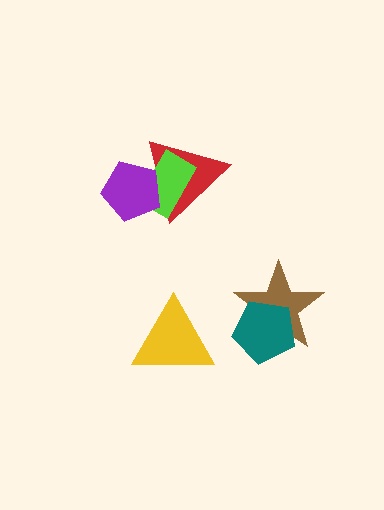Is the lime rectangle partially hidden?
Yes, it is partially covered by another shape.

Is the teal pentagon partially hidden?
No, no other shape covers it.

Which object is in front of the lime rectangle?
The purple pentagon is in front of the lime rectangle.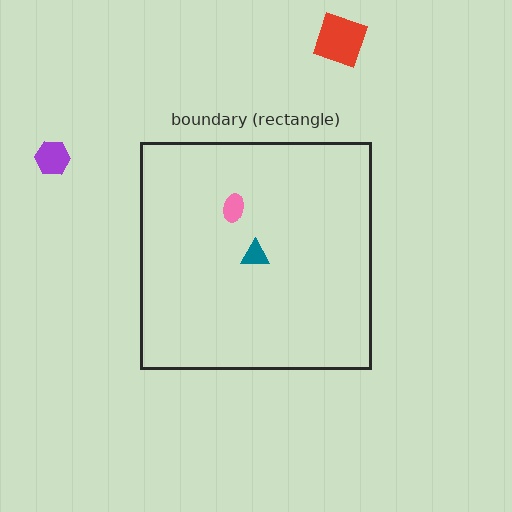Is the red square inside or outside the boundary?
Outside.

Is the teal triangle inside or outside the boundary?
Inside.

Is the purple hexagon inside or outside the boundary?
Outside.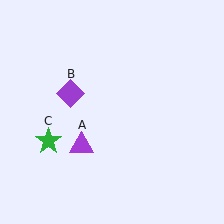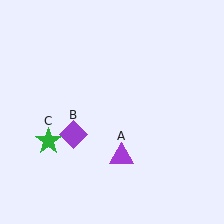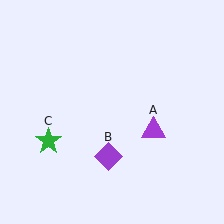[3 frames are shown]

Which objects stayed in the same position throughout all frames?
Green star (object C) remained stationary.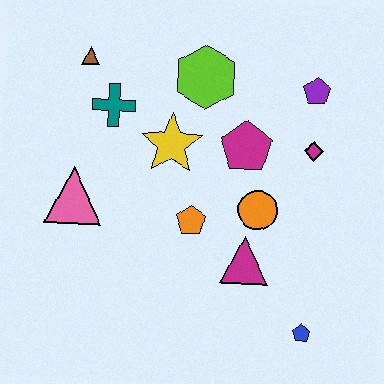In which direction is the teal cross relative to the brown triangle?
The teal cross is below the brown triangle.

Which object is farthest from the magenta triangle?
The brown triangle is farthest from the magenta triangle.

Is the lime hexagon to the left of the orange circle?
Yes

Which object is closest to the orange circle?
The magenta triangle is closest to the orange circle.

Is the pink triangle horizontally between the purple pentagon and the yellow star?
No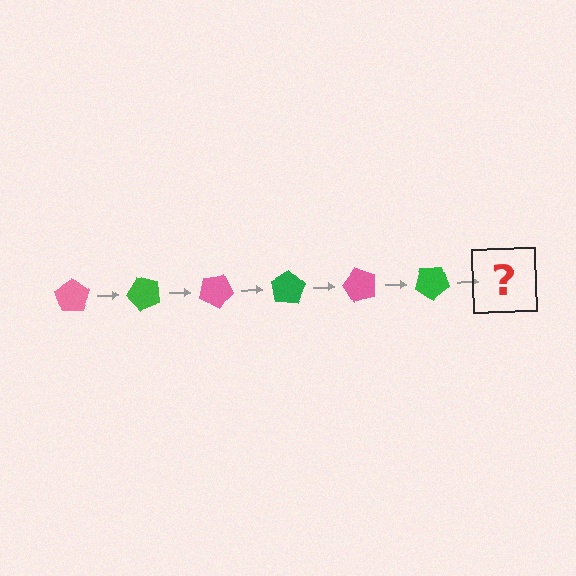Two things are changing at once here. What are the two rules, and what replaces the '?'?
The two rules are that it rotates 50 degrees each step and the color cycles through pink and green. The '?' should be a pink pentagon, rotated 300 degrees from the start.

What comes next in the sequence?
The next element should be a pink pentagon, rotated 300 degrees from the start.